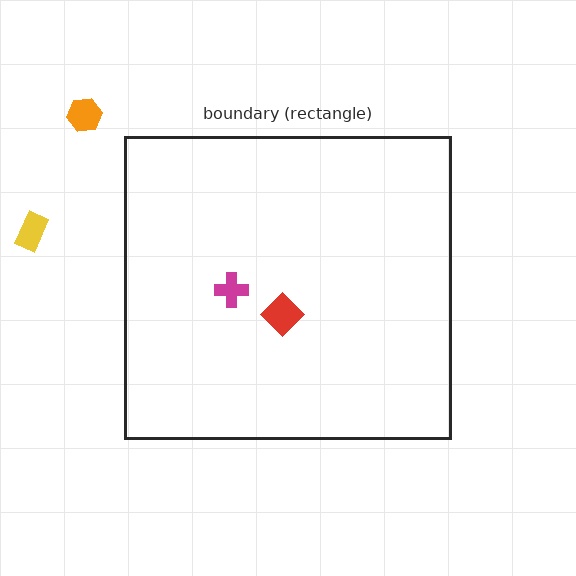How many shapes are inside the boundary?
2 inside, 2 outside.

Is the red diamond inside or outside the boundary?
Inside.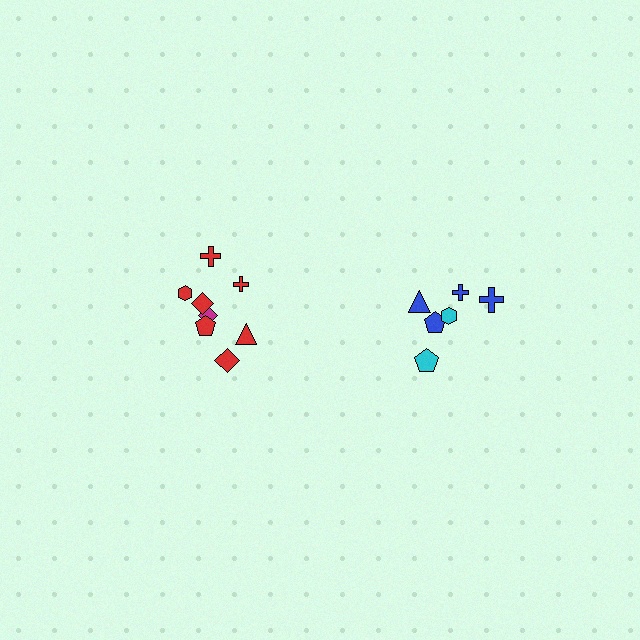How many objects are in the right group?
There are 6 objects.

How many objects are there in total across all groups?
There are 14 objects.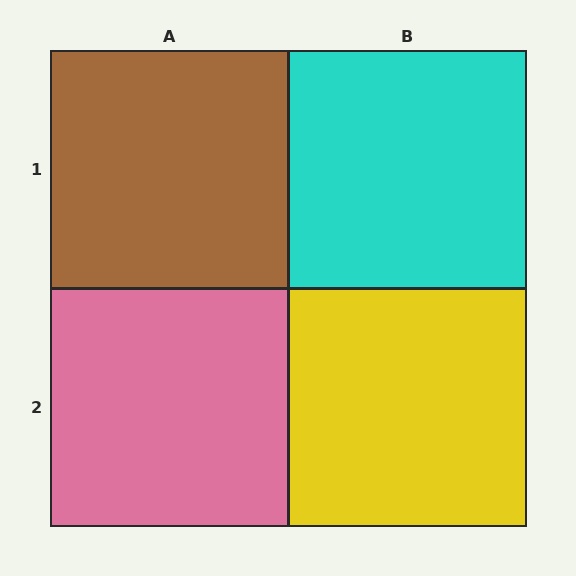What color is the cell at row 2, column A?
Pink.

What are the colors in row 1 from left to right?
Brown, cyan.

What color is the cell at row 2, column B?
Yellow.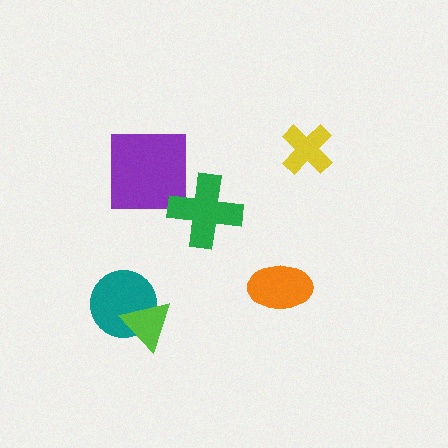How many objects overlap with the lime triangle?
1 object overlaps with the lime triangle.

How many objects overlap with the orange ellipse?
0 objects overlap with the orange ellipse.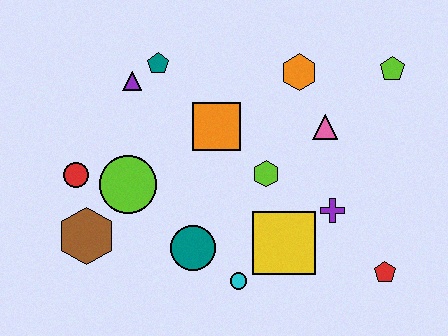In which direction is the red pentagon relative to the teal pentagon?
The red pentagon is to the right of the teal pentagon.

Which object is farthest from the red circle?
The lime pentagon is farthest from the red circle.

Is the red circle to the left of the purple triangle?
Yes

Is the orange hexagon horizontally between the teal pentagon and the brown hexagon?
No